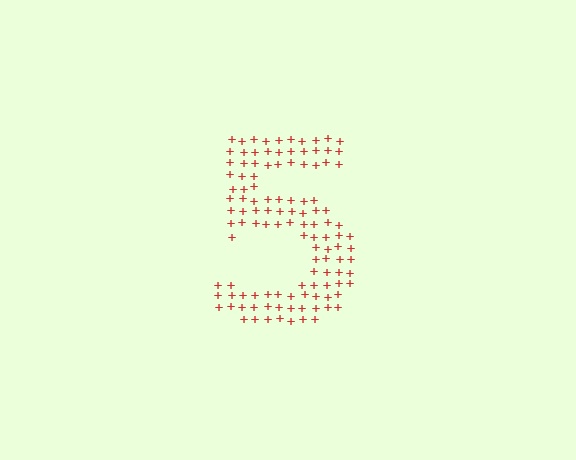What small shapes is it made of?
It is made of small plus signs.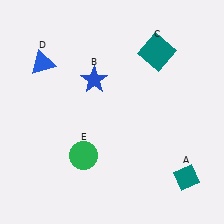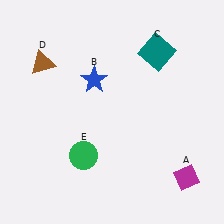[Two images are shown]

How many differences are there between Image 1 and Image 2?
There are 2 differences between the two images.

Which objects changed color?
A changed from teal to magenta. D changed from blue to brown.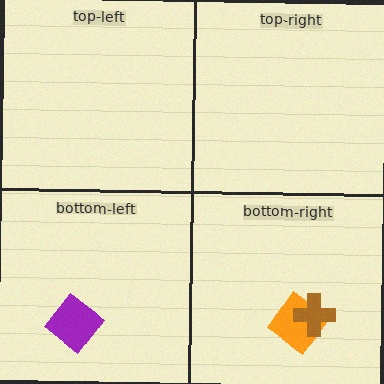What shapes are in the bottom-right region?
The orange diamond, the brown cross.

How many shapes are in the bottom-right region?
2.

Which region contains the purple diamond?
The bottom-left region.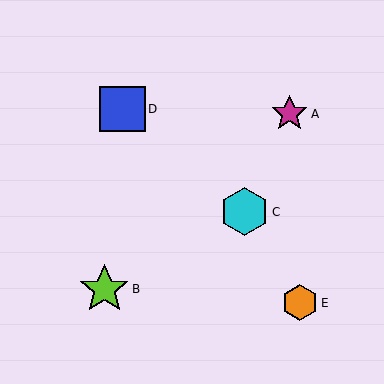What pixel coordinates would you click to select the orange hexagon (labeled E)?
Click at (300, 303) to select the orange hexagon E.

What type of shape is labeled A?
Shape A is a magenta star.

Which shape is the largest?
The lime star (labeled B) is the largest.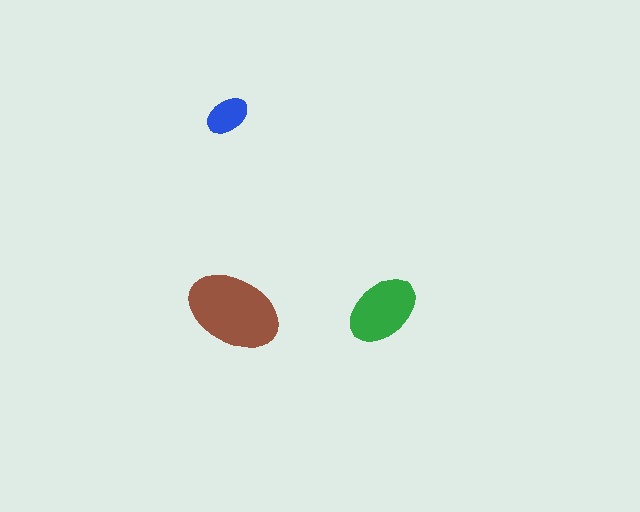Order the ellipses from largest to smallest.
the brown one, the green one, the blue one.